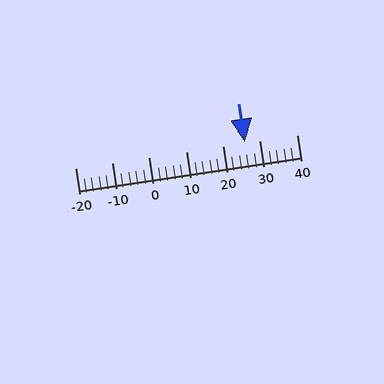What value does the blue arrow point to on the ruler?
The blue arrow points to approximately 26.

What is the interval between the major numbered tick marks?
The major tick marks are spaced 10 units apart.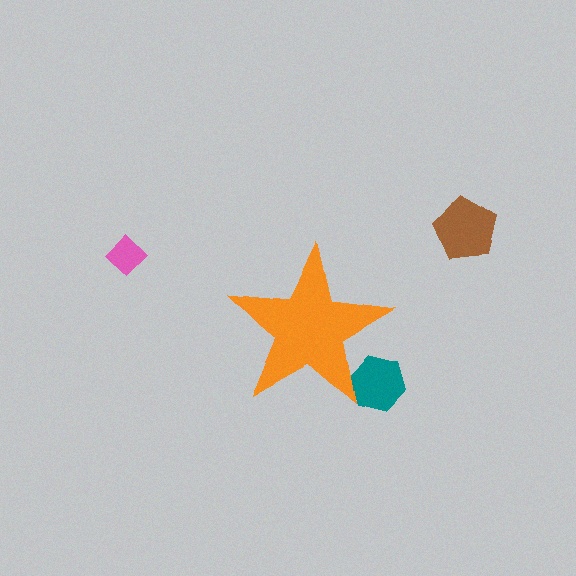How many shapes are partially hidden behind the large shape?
1 shape is partially hidden.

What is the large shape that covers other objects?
An orange star.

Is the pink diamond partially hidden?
No, the pink diamond is fully visible.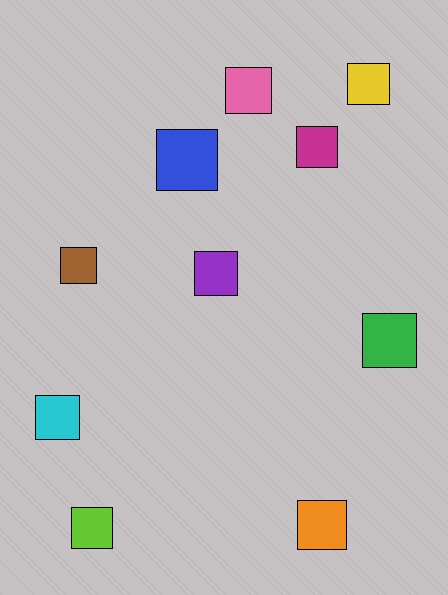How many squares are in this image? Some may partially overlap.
There are 10 squares.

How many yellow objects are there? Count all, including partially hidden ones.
There is 1 yellow object.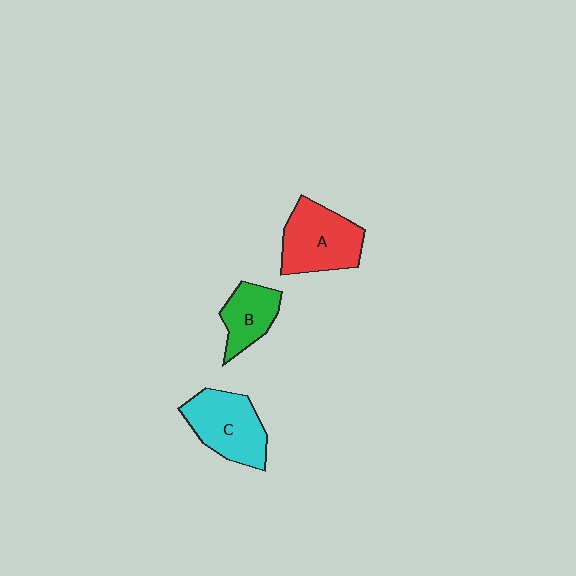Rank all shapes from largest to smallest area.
From largest to smallest: A (red), C (cyan), B (green).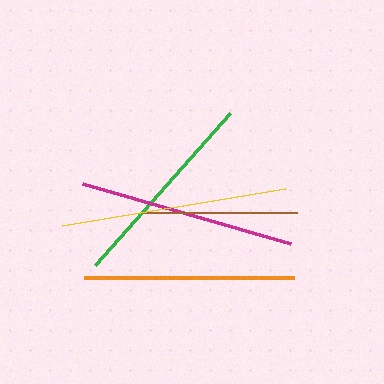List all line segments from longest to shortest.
From longest to shortest: yellow, magenta, orange, green, brown.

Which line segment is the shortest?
The brown line is the shortest at approximately 154 pixels.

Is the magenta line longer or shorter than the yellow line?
The yellow line is longer than the magenta line.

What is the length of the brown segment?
The brown segment is approximately 154 pixels long.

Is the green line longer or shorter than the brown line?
The green line is longer than the brown line.